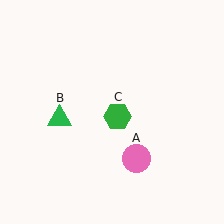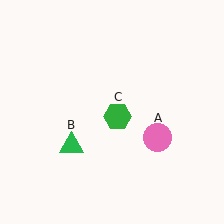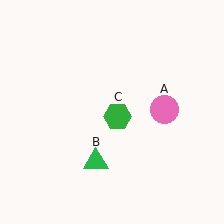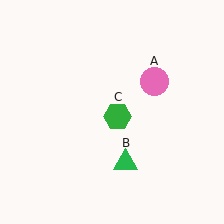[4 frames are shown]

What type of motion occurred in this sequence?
The pink circle (object A), green triangle (object B) rotated counterclockwise around the center of the scene.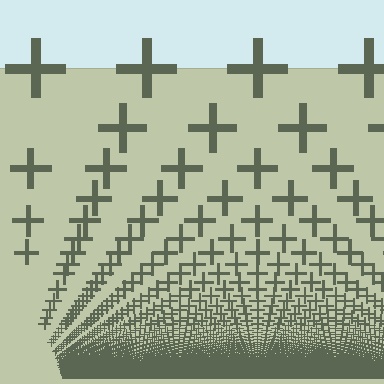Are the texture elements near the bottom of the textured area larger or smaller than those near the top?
Smaller. The gradient is inverted — elements near the bottom are smaller and denser.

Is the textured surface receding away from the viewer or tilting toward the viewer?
The surface appears to tilt toward the viewer. Texture elements get larger and sparser toward the top.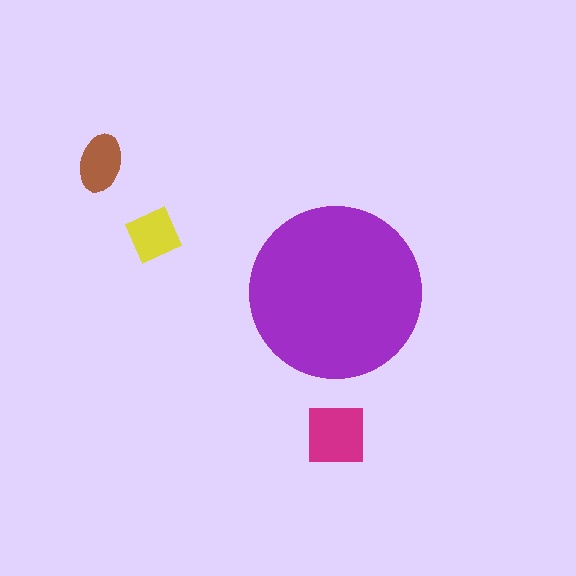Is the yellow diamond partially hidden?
No, the yellow diamond is fully visible.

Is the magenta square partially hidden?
No, the magenta square is fully visible.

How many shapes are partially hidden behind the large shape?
0 shapes are partially hidden.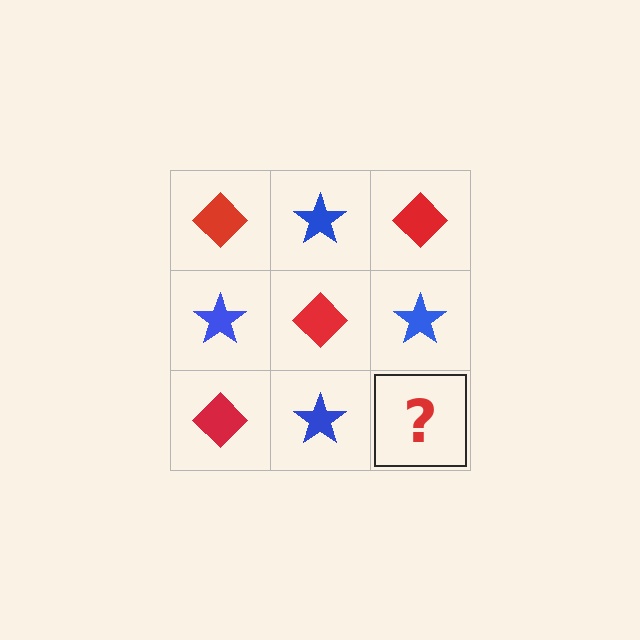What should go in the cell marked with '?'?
The missing cell should contain a red diamond.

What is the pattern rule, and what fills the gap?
The rule is that it alternates red diamond and blue star in a checkerboard pattern. The gap should be filled with a red diamond.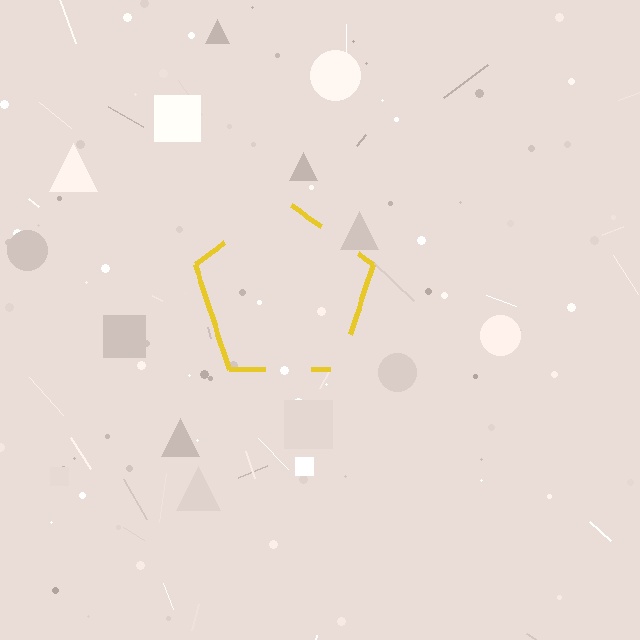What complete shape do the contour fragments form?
The contour fragments form a pentagon.